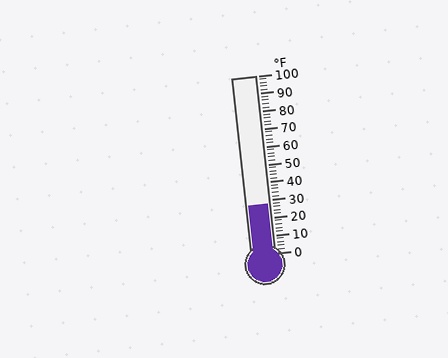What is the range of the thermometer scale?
The thermometer scale ranges from 0°F to 100°F.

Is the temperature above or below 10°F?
The temperature is above 10°F.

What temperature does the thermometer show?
The thermometer shows approximately 28°F.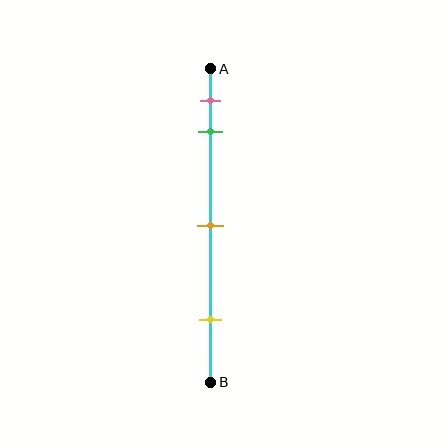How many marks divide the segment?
There are 4 marks dividing the segment.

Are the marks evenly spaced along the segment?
No, the marks are not evenly spaced.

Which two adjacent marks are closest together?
The pink and green marks are the closest adjacent pair.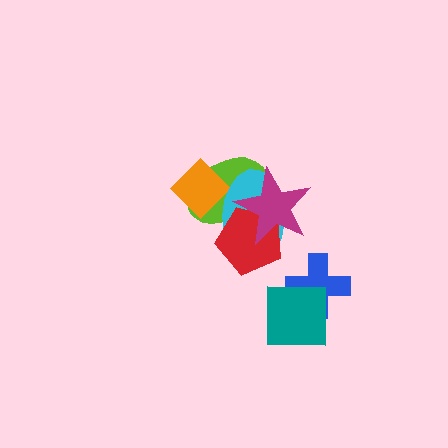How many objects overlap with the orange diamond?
2 objects overlap with the orange diamond.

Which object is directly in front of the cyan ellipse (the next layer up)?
The red pentagon is directly in front of the cyan ellipse.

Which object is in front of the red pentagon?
The magenta star is in front of the red pentagon.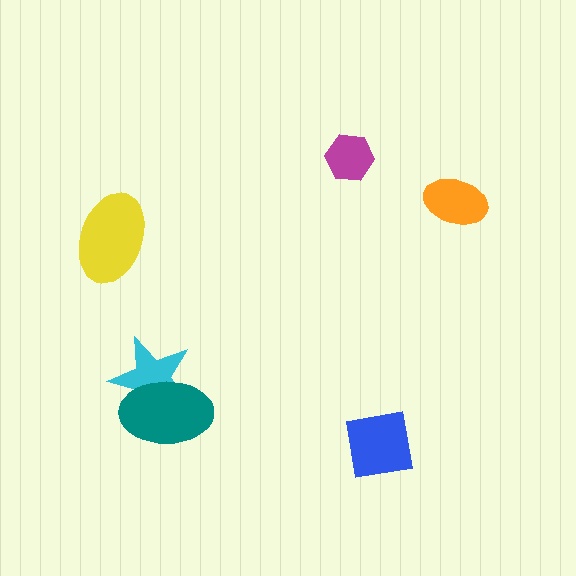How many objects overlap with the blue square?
0 objects overlap with the blue square.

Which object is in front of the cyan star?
The teal ellipse is in front of the cyan star.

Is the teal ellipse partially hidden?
No, no other shape covers it.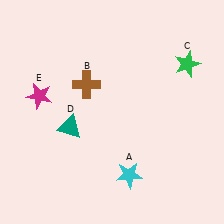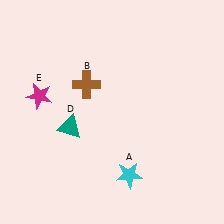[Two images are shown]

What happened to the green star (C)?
The green star (C) was removed in Image 2. It was in the top-right area of Image 1.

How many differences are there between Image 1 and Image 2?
There is 1 difference between the two images.